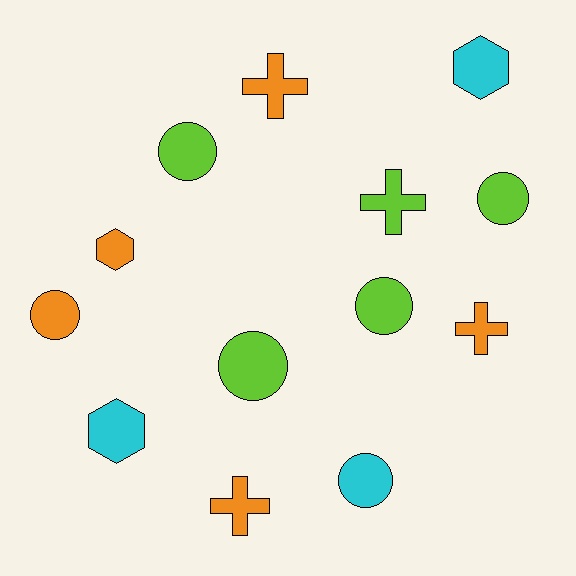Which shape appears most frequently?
Circle, with 6 objects.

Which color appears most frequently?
Orange, with 5 objects.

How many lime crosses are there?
There is 1 lime cross.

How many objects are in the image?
There are 13 objects.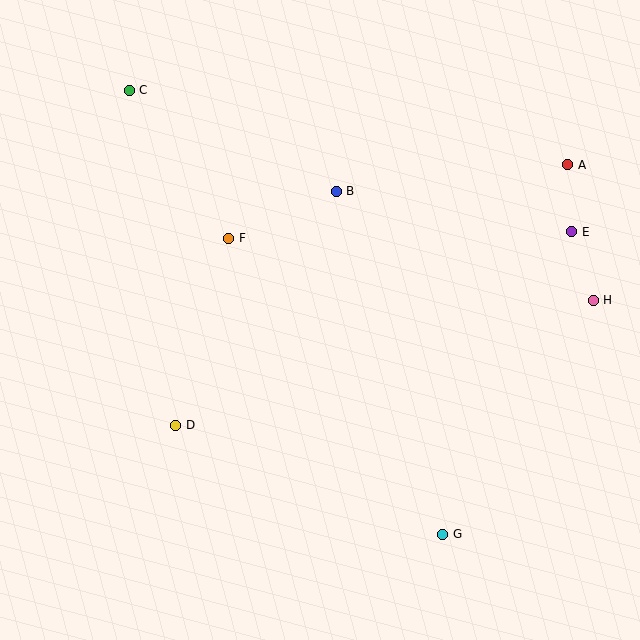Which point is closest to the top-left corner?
Point C is closest to the top-left corner.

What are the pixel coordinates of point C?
Point C is at (129, 90).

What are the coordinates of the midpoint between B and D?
The midpoint between B and D is at (256, 308).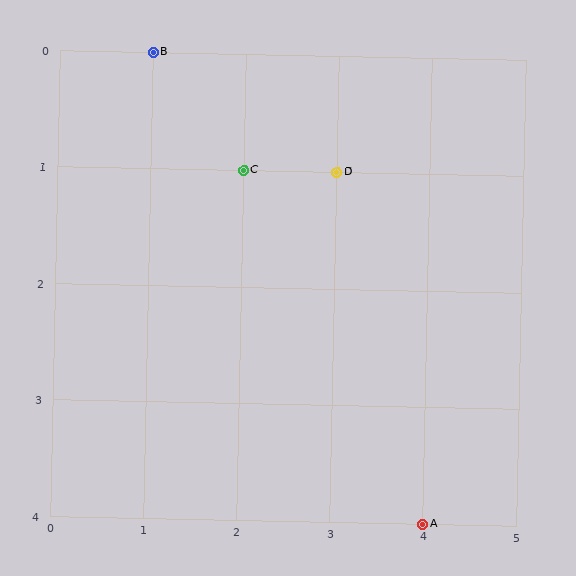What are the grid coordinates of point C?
Point C is at grid coordinates (2, 1).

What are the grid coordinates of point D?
Point D is at grid coordinates (3, 1).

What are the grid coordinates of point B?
Point B is at grid coordinates (1, 0).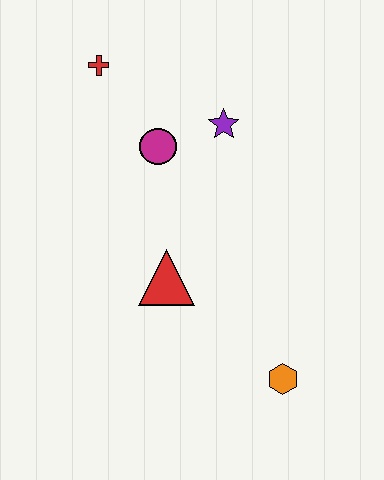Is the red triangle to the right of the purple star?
No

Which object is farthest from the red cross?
The orange hexagon is farthest from the red cross.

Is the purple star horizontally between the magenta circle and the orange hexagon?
Yes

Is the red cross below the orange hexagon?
No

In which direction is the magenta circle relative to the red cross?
The magenta circle is below the red cross.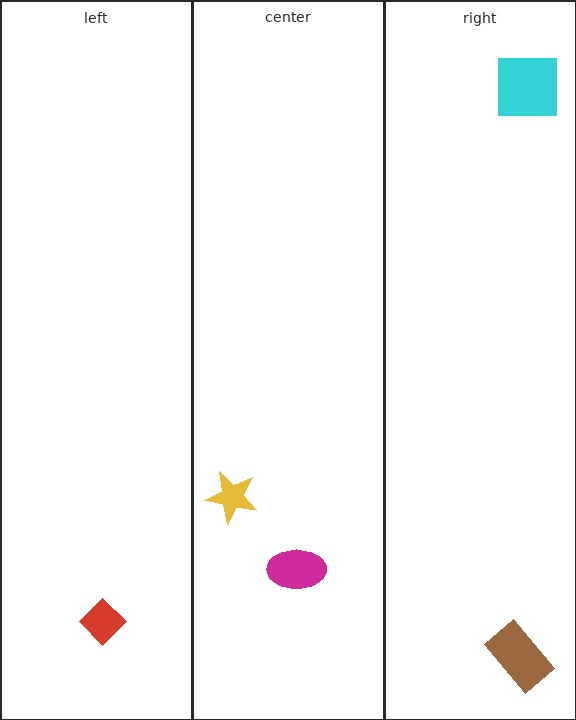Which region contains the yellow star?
The center region.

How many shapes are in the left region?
1.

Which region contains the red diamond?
The left region.